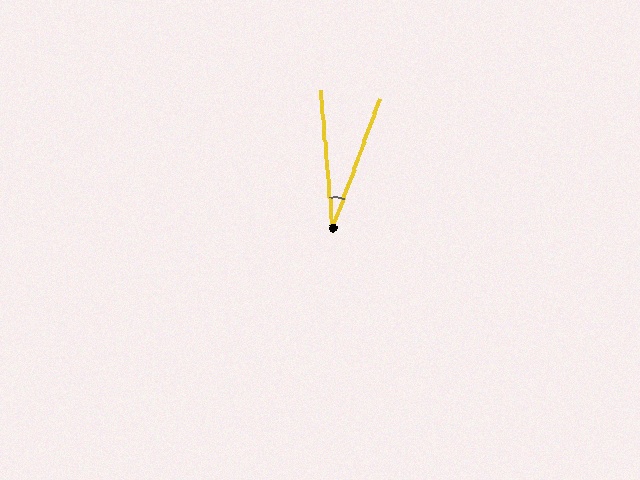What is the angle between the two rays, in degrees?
Approximately 25 degrees.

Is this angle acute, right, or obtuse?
It is acute.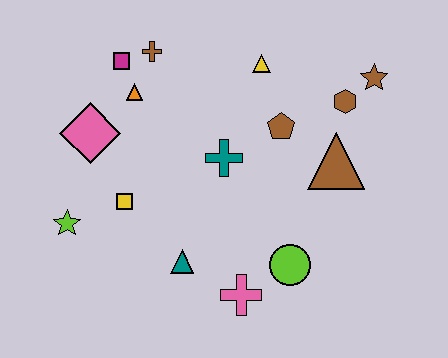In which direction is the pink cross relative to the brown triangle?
The pink cross is below the brown triangle.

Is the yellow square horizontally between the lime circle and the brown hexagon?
No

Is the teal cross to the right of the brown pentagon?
No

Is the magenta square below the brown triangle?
No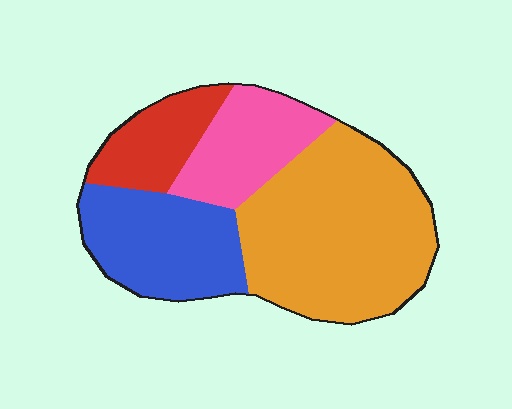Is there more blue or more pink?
Blue.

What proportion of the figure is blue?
Blue takes up about one quarter (1/4) of the figure.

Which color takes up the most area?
Orange, at roughly 45%.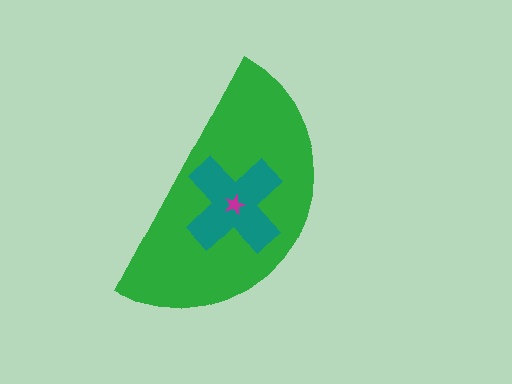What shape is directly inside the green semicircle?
The teal cross.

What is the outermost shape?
The green semicircle.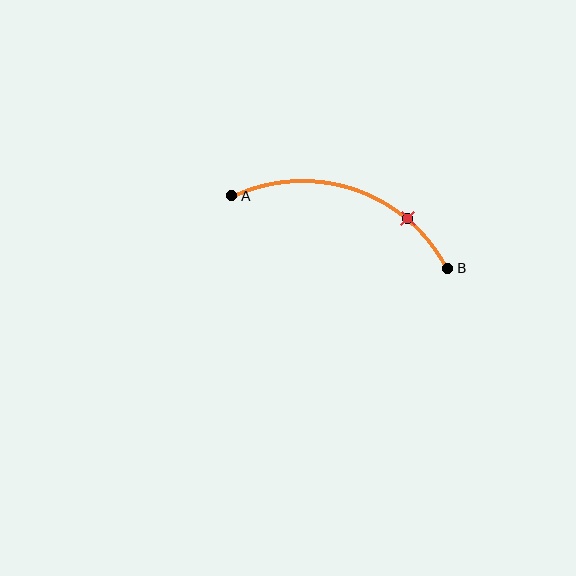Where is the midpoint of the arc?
The arc midpoint is the point on the curve farthest from the straight line joining A and B. It sits above that line.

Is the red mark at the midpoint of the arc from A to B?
No. The red mark lies on the arc but is closer to endpoint B. The arc midpoint would be at the point on the curve equidistant along the arc from both A and B.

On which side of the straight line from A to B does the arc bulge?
The arc bulges above the straight line connecting A and B.